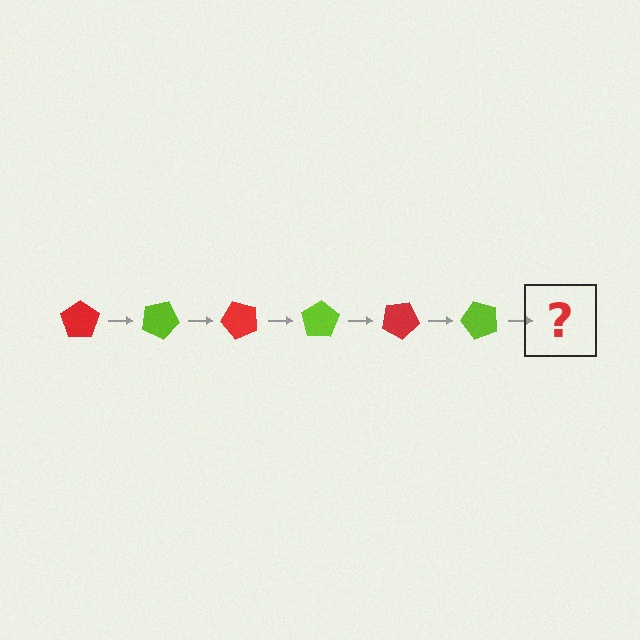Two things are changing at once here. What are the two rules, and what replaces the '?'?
The two rules are that it rotates 25 degrees each step and the color cycles through red and lime. The '?' should be a red pentagon, rotated 150 degrees from the start.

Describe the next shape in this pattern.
It should be a red pentagon, rotated 150 degrees from the start.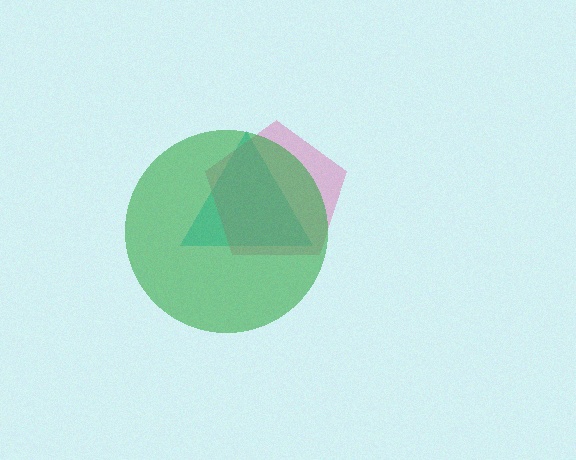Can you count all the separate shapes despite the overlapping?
Yes, there are 3 separate shapes.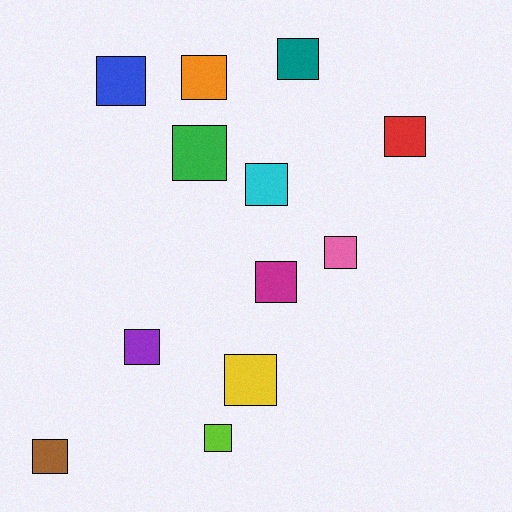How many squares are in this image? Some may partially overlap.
There are 12 squares.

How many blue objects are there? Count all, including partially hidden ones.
There is 1 blue object.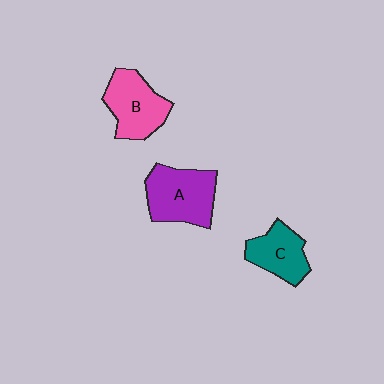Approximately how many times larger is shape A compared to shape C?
Approximately 1.4 times.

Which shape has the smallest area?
Shape C (teal).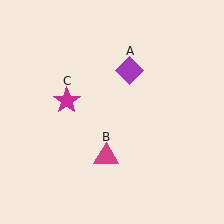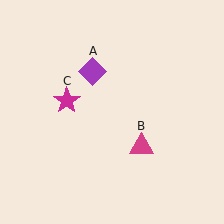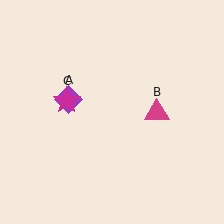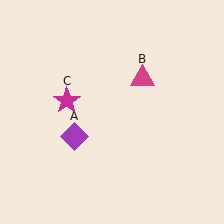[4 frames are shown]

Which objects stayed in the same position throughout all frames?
Magenta star (object C) remained stationary.